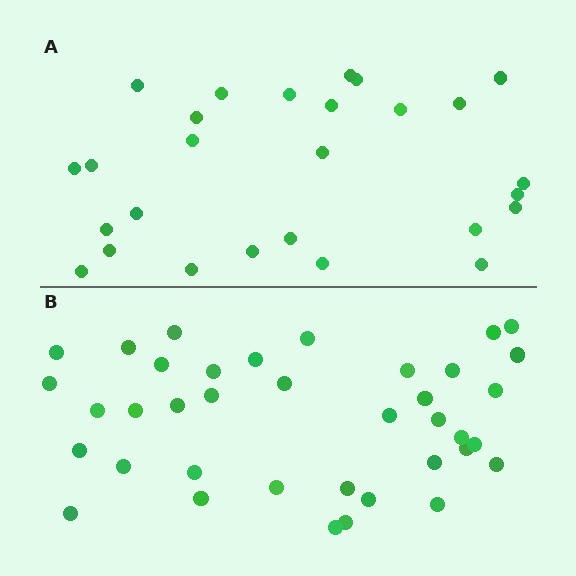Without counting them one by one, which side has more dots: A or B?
Region B (the bottom region) has more dots.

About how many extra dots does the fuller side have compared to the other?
Region B has roughly 12 or so more dots than region A.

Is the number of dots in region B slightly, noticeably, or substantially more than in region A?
Region B has noticeably more, but not dramatically so. The ratio is roughly 1.4 to 1.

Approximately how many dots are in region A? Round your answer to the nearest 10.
About 30 dots. (The exact count is 27, which rounds to 30.)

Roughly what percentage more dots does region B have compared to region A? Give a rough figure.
About 40% more.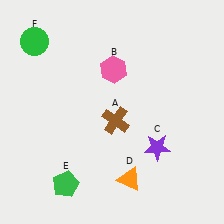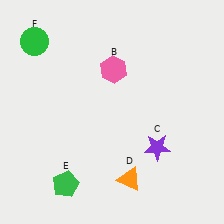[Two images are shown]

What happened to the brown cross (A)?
The brown cross (A) was removed in Image 2. It was in the bottom-right area of Image 1.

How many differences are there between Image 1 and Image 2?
There is 1 difference between the two images.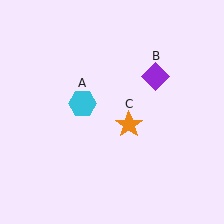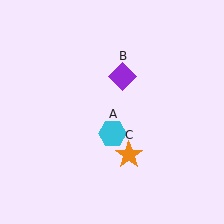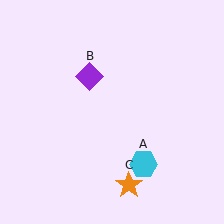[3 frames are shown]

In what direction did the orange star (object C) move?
The orange star (object C) moved down.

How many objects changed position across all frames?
3 objects changed position: cyan hexagon (object A), purple diamond (object B), orange star (object C).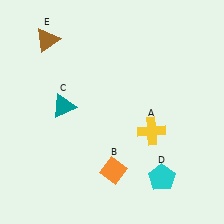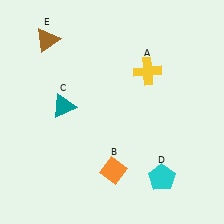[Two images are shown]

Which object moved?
The yellow cross (A) moved up.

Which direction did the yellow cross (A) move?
The yellow cross (A) moved up.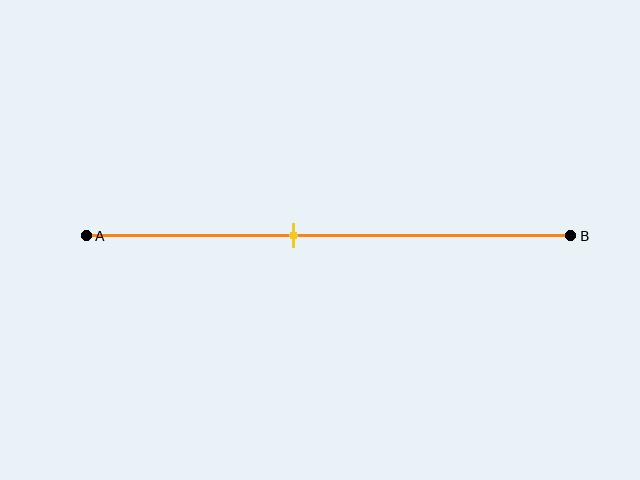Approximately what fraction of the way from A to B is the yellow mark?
The yellow mark is approximately 45% of the way from A to B.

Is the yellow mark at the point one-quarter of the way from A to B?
No, the mark is at about 45% from A, not at the 25% one-quarter point.